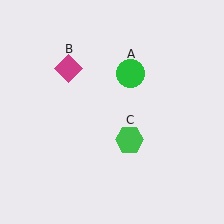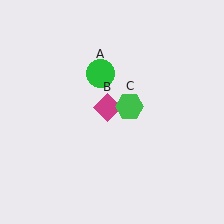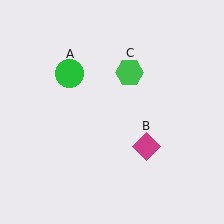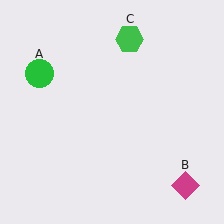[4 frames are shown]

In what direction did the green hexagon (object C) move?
The green hexagon (object C) moved up.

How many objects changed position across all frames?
3 objects changed position: green circle (object A), magenta diamond (object B), green hexagon (object C).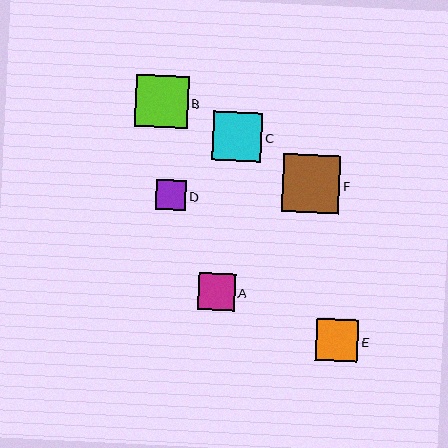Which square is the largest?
Square F is the largest with a size of approximately 58 pixels.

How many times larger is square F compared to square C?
Square F is approximately 1.2 times the size of square C.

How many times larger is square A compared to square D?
Square A is approximately 1.2 times the size of square D.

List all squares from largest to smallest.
From largest to smallest: F, B, C, E, A, D.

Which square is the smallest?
Square D is the smallest with a size of approximately 30 pixels.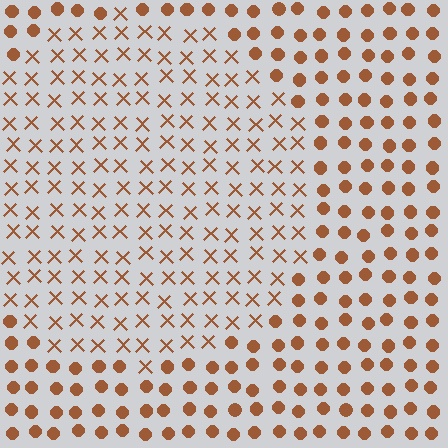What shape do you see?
I see a circle.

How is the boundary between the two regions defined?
The boundary is defined by a change in element shape: X marks inside vs. circles outside. All elements share the same color and spacing.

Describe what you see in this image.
The image is filled with small brown elements arranged in a uniform grid. A circle-shaped region contains X marks, while the surrounding area contains circles. The boundary is defined purely by the change in element shape.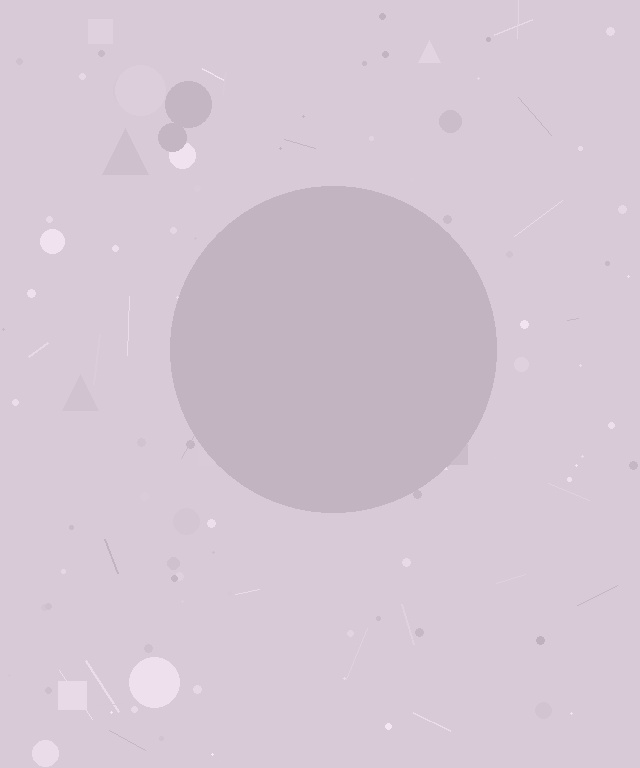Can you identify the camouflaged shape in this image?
The camouflaged shape is a circle.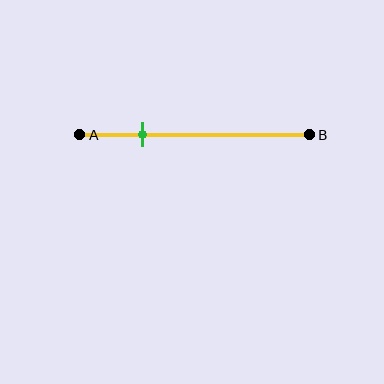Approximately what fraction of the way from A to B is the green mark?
The green mark is approximately 25% of the way from A to B.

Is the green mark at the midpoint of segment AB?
No, the mark is at about 25% from A, not at the 50% midpoint.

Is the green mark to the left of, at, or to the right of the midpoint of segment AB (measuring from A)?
The green mark is to the left of the midpoint of segment AB.